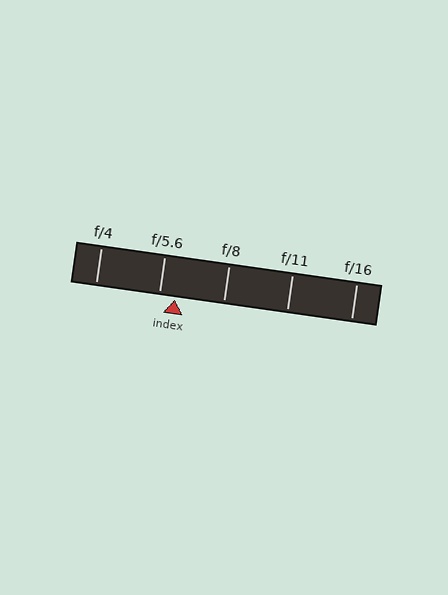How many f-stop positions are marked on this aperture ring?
There are 5 f-stop positions marked.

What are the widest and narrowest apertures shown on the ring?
The widest aperture shown is f/4 and the narrowest is f/16.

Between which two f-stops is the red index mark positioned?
The index mark is between f/5.6 and f/8.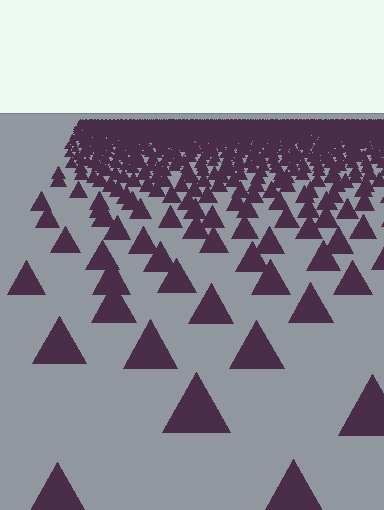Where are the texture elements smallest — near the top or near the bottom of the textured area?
Near the top.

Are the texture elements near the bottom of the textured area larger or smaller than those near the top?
Larger. Near the bottom, elements are closer to the viewer and appear at a bigger on-screen size.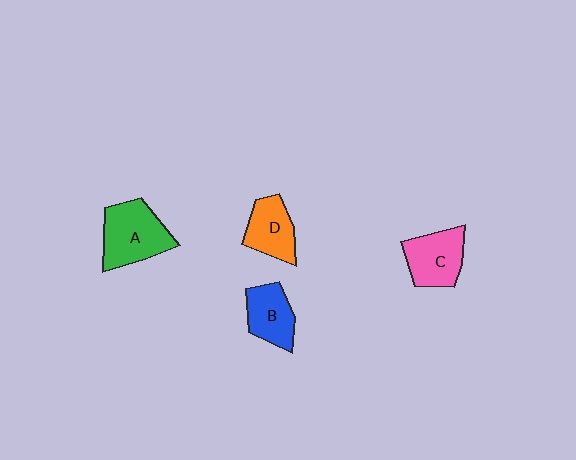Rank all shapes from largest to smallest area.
From largest to smallest: A (green), C (pink), D (orange), B (blue).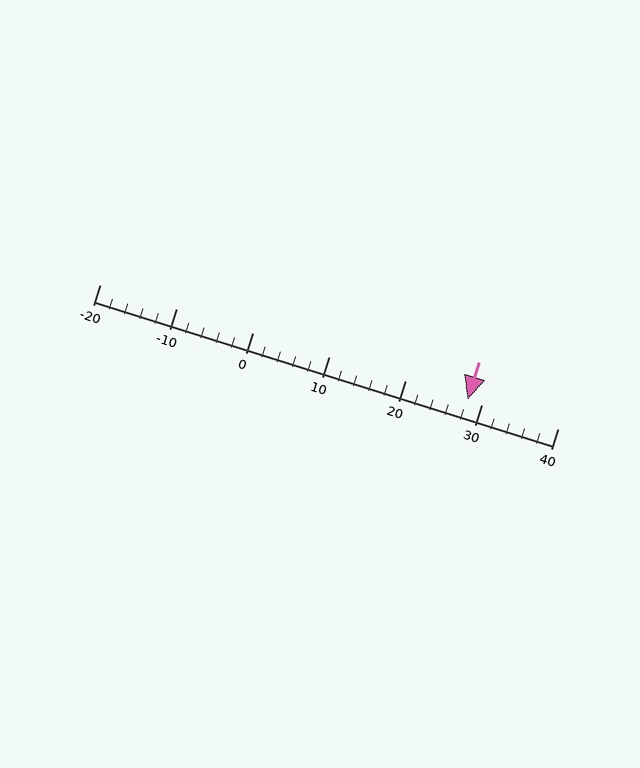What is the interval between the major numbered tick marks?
The major tick marks are spaced 10 units apart.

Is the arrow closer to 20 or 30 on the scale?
The arrow is closer to 30.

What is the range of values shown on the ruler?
The ruler shows values from -20 to 40.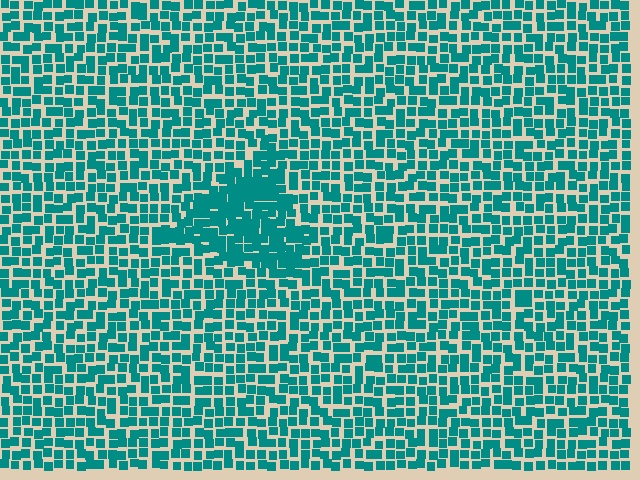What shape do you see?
I see a triangle.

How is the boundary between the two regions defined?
The boundary is defined by a change in element density (approximately 1.6x ratio). All elements are the same color, size, and shape.